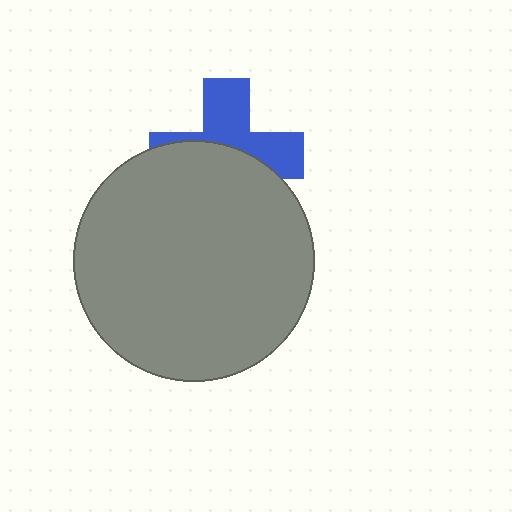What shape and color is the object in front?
The object in front is a gray circle.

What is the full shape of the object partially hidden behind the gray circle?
The partially hidden object is a blue cross.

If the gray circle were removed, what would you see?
You would see the complete blue cross.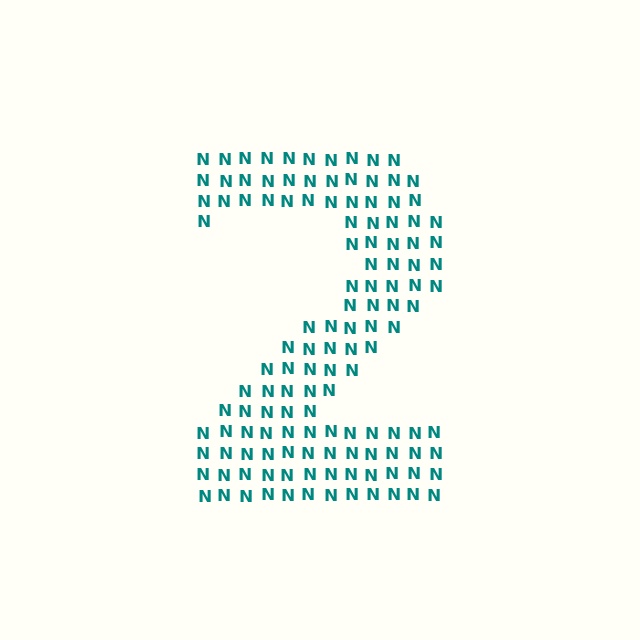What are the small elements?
The small elements are letter N's.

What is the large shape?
The large shape is the digit 2.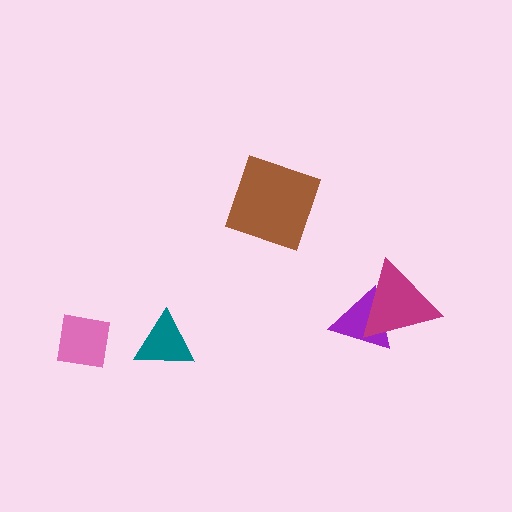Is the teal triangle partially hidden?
No, no other shape covers it.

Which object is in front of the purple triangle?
The magenta triangle is in front of the purple triangle.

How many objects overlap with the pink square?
0 objects overlap with the pink square.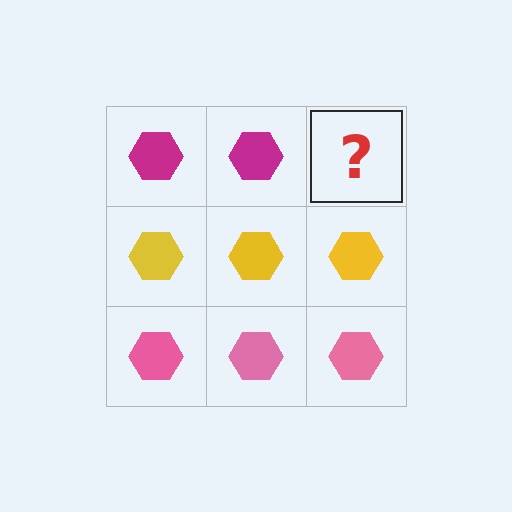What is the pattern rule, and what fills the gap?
The rule is that each row has a consistent color. The gap should be filled with a magenta hexagon.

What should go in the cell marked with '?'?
The missing cell should contain a magenta hexagon.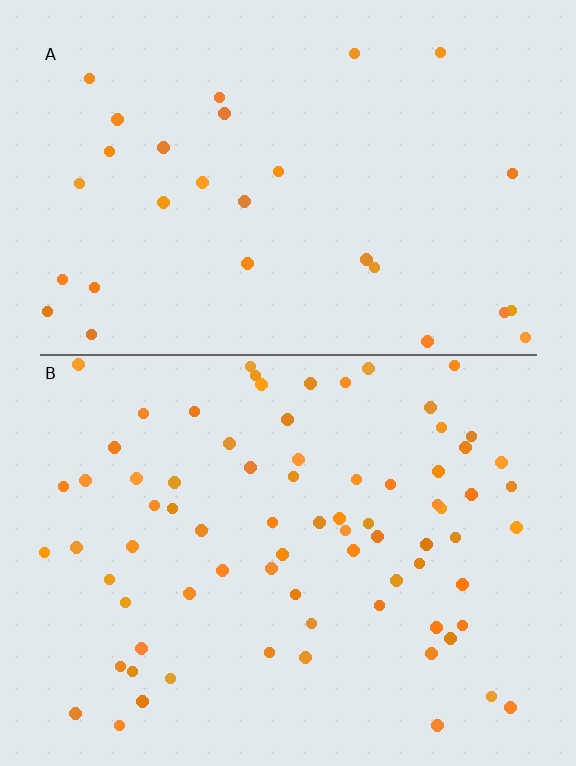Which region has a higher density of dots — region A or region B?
B (the bottom).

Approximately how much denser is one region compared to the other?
Approximately 2.6× — region B over region A.